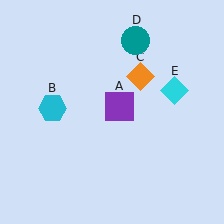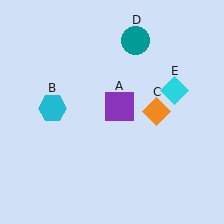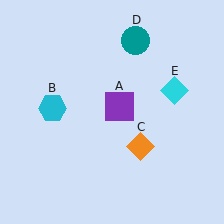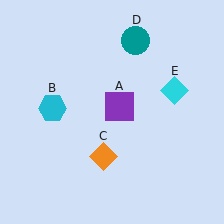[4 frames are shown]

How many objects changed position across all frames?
1 object changed position: orange diamond (object C).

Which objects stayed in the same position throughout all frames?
Purple square (object A) and cyan hexagon (object B) and teal circle (object D) and cyan diamond (object E) remained stationary.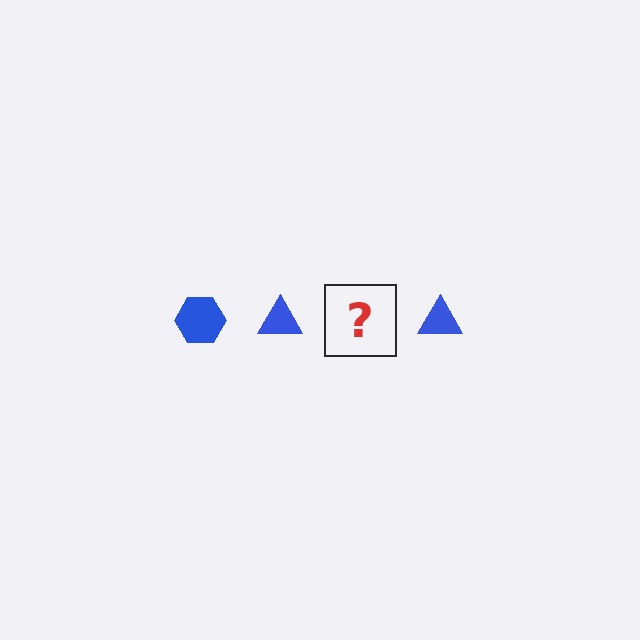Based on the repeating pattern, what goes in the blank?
The blank should be a blue hexagon.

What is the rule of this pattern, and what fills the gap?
The rule is that the pattern cycles through hexagon, triangle shapes in blue. The gap should be filled with a blue hexagon.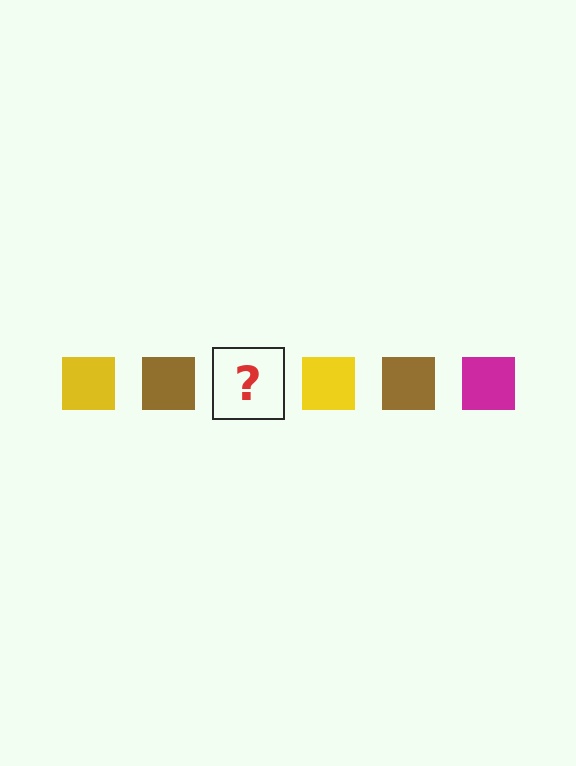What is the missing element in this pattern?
The missing element is a magenta square.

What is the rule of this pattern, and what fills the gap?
The rule is that the pattern cycles through yellow, brown, magenta squares. The gap should be filled with a magenta square.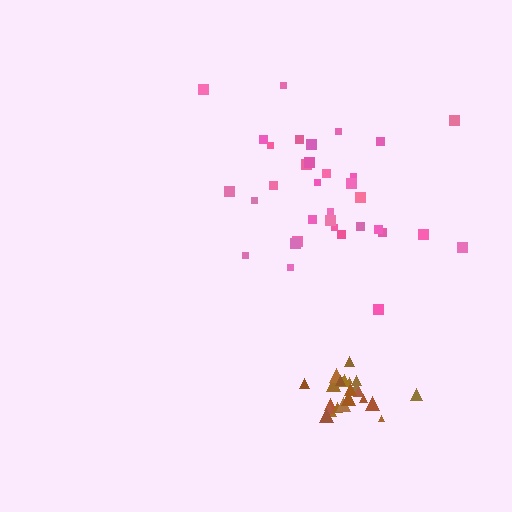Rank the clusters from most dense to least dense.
brown, pink.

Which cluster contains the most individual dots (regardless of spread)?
Pink (34).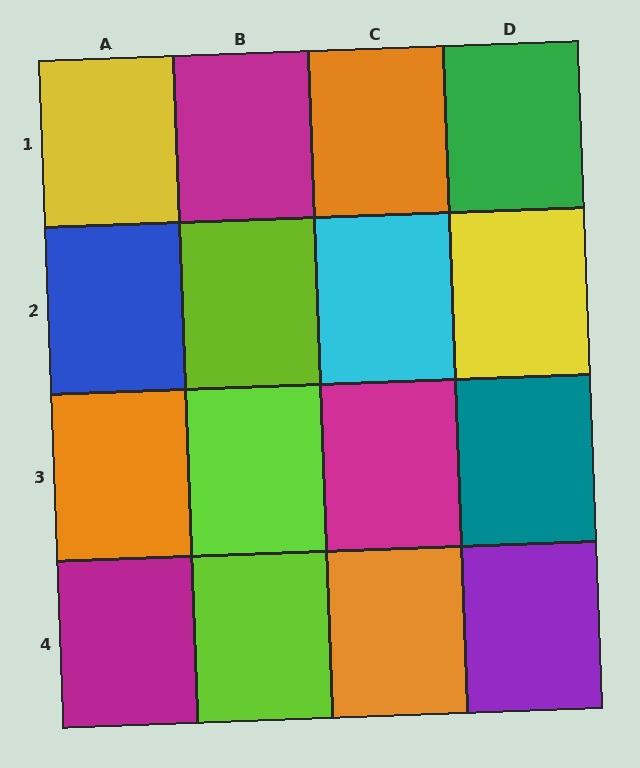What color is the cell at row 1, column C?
Orange.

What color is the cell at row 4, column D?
Purple.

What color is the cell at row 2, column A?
Blue.